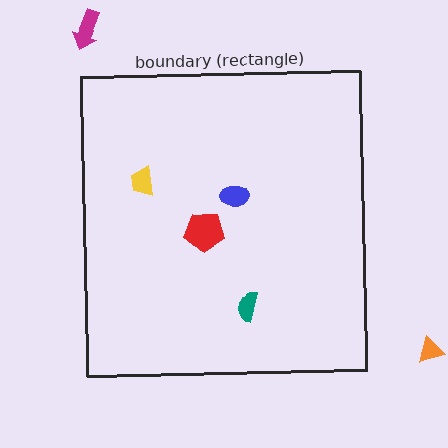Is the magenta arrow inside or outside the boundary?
Outside.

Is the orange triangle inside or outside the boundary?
Outside.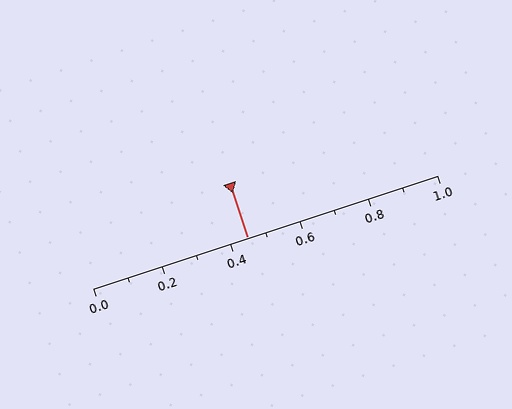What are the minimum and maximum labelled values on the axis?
The axis runs from 0.0 to 1.0.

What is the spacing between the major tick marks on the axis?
The major ticks are spaced 0.2 apart.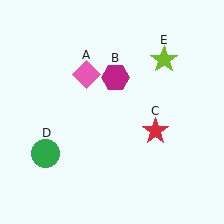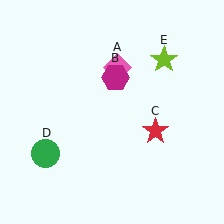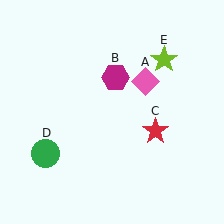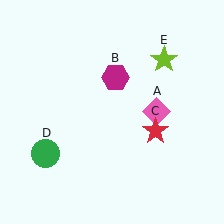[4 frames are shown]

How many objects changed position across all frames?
1 object changed position: pink diamond (object A).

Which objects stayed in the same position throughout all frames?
Magenta hexagon (object B) and red star (object C) and green circle (object D) and lime star (object E) remained stationary.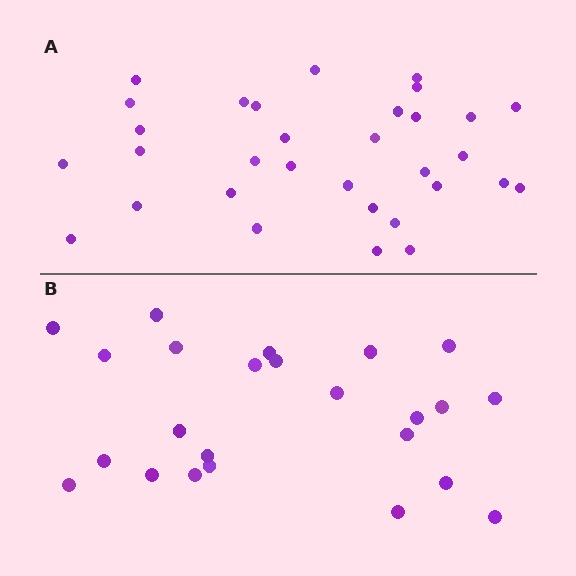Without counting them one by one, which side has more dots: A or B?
Region A (the top region) has more dots.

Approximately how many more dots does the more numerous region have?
Region A has roughly 8 or so more dots than region B.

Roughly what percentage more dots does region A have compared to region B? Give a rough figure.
About 35% more.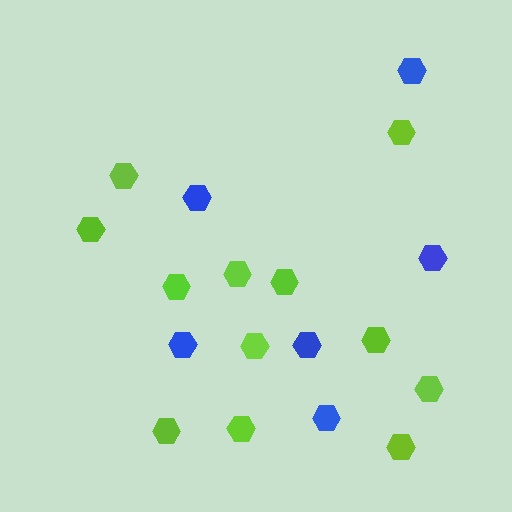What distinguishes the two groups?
There are 2 groups: one group of lime hexagons (12) and one group of blue hexagons (6).